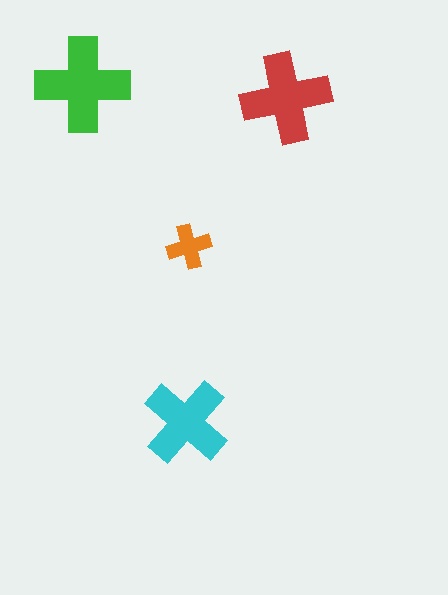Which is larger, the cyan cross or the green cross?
The green one.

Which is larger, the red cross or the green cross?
The green one.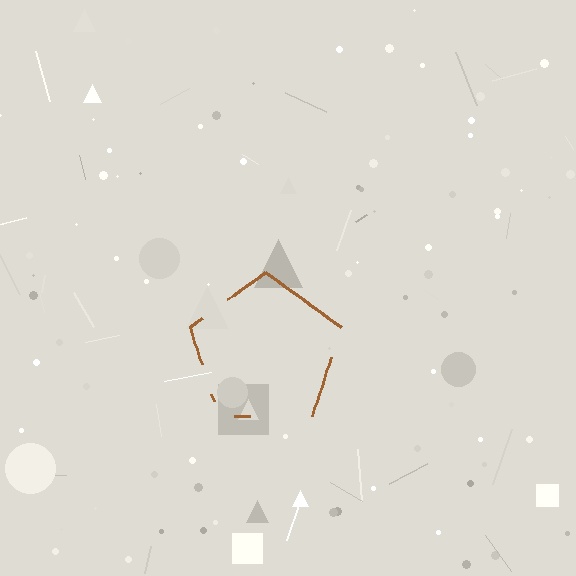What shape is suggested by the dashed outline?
The dashed outline suggests a pentagon.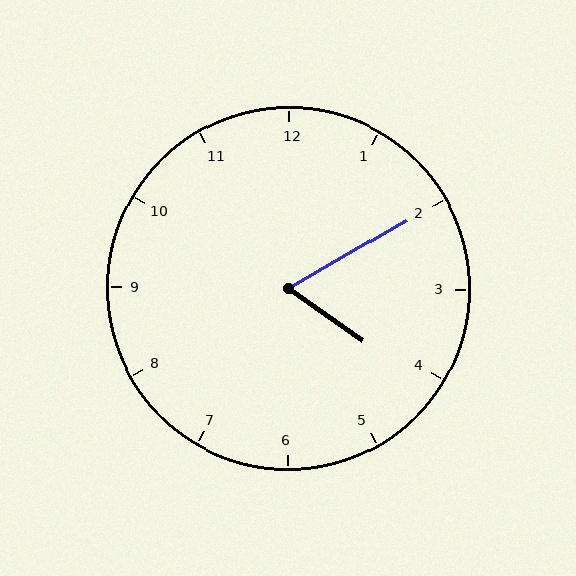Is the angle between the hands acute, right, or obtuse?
It is acute.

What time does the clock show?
4:10.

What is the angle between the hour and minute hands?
Approximately 65 degrees.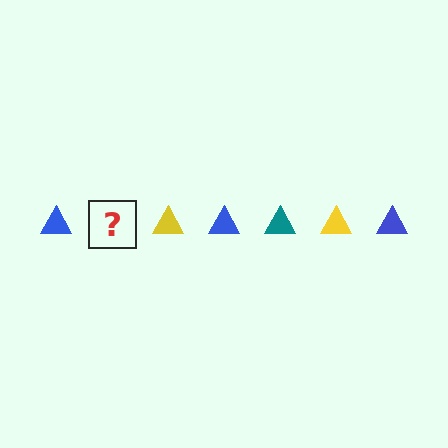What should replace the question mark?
The question mark should be replaced with a teal triangle.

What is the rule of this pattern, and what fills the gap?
The rule is that the pattern cycles through blue, teal, yellow triangles. The gap should be filled with a teal triangle.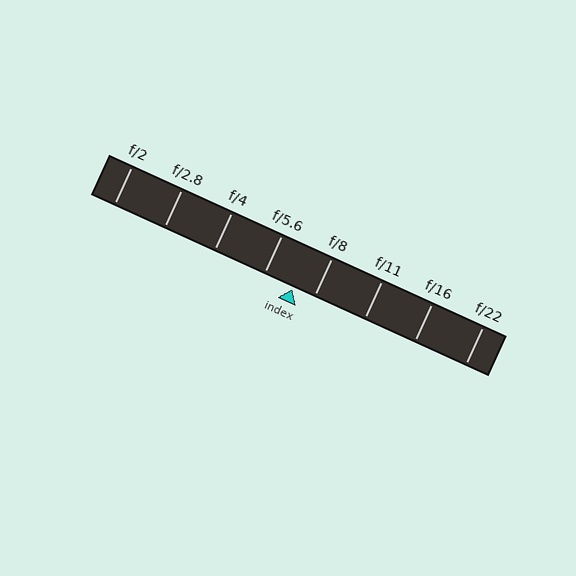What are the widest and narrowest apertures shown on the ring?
The widest aperture shown is f/2 and the narrowest is f/22.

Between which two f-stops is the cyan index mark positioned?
The index mark is between f/5.6 and f/8.